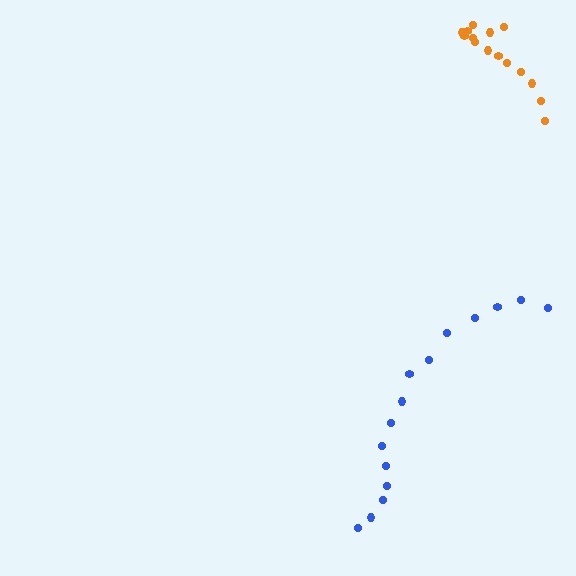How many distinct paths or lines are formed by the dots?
There are 2 distinct paths.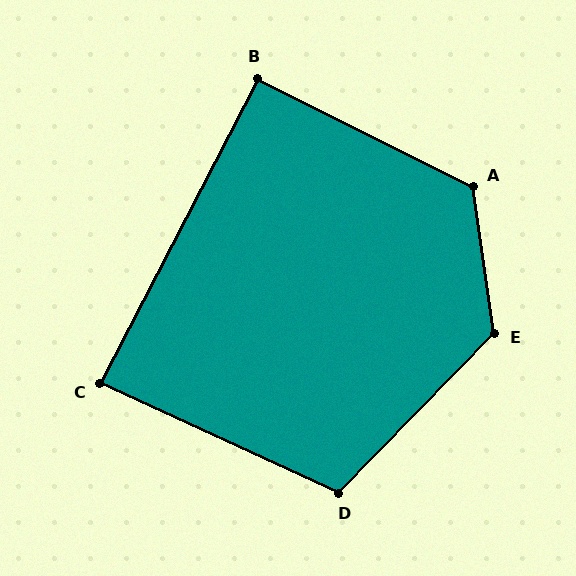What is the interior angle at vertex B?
Approximately 91 degrees (approximately right).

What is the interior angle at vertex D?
Approximately 110 degrees (obtuse).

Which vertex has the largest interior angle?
E, at approximately 128 degrees.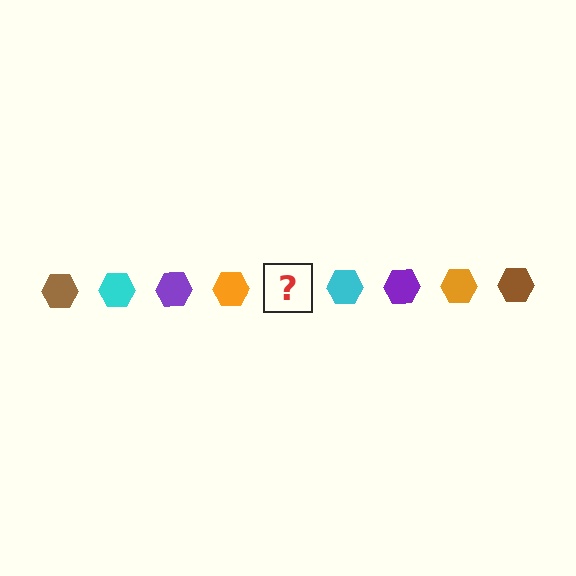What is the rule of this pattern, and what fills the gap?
The rule is that the pattern cycles through brown, cyan, purple, orange hexagons. The gap should be filled with a brown hexagon.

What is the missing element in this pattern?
The missing element is a brown hexagon.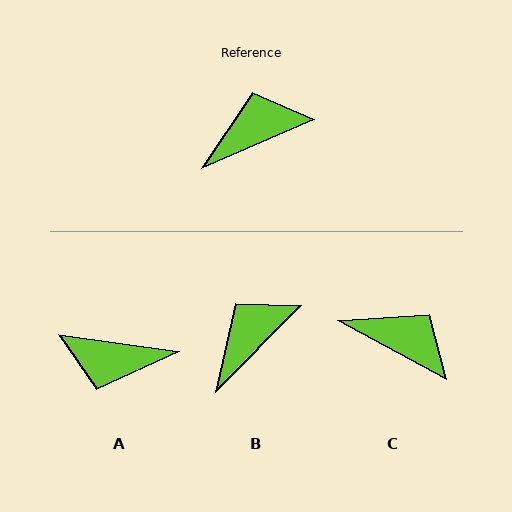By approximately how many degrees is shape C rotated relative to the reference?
Approximately 52 degrees clockwise.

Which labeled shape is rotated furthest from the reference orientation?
A, about 148 degrees away.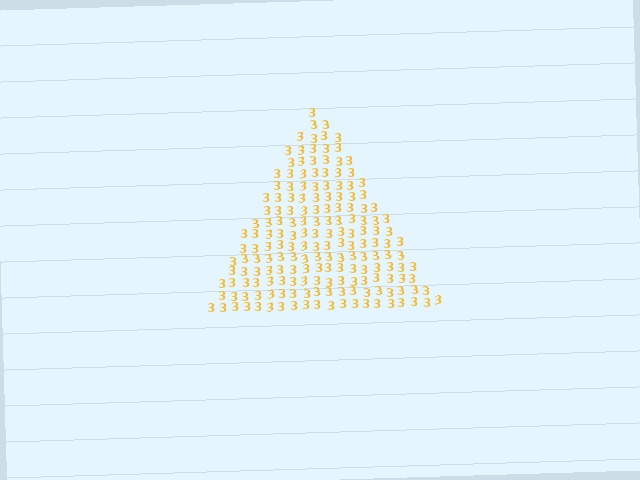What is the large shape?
The large shape is a triangle.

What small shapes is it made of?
It is made of small digit 3's.